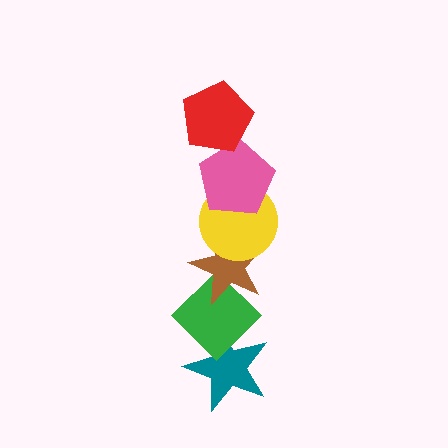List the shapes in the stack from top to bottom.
From top to bottom: the red pentagon, the pink pentagon, the yellow circle, the brown star, the green diamond, the teal star.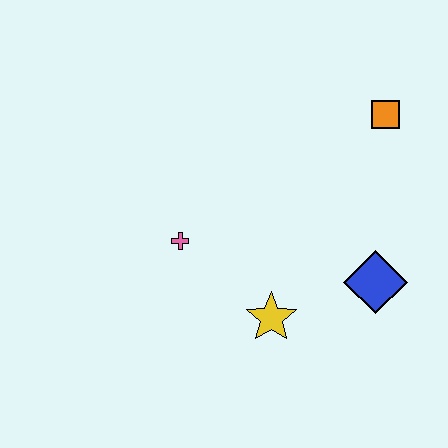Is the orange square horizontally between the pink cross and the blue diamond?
No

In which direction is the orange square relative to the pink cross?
The orange square is to the right of the pink cross.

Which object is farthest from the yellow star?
The orange square is farthest from the yellow star.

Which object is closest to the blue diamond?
The yellow star is closest to the blue diamond.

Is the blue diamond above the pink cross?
No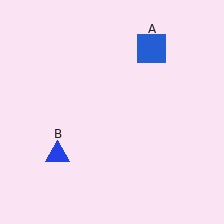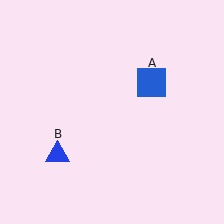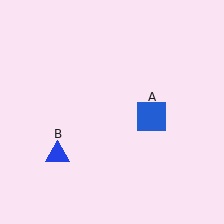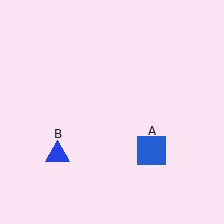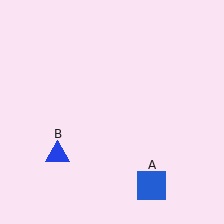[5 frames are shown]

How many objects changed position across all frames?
1 object changed position: blue square (object A).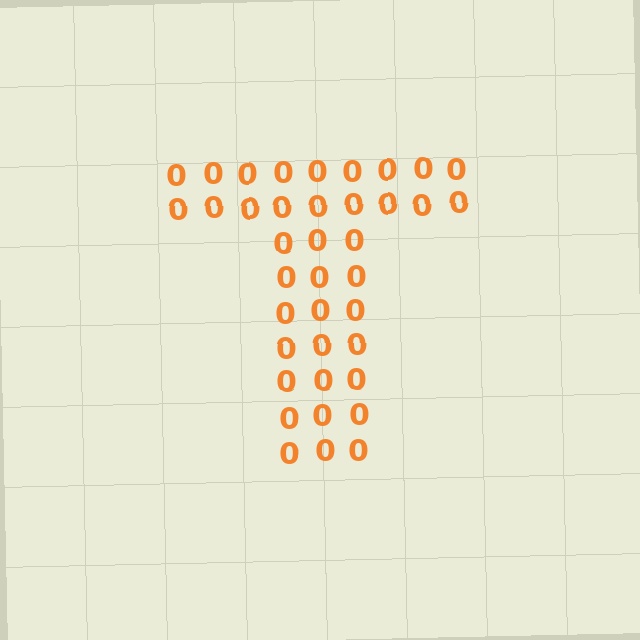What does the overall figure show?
The overall figure shows the letter T.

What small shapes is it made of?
It is made of small digit 0's.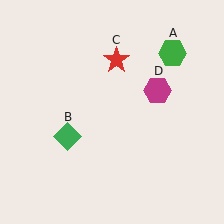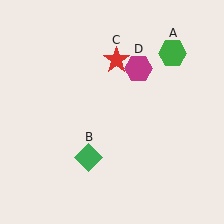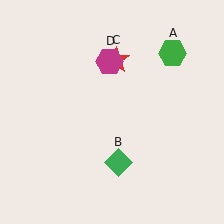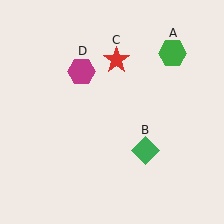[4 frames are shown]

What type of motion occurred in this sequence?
The green diamond (object B), magenta hexagon (object D) rotated counterclockwise around the center of the scene.